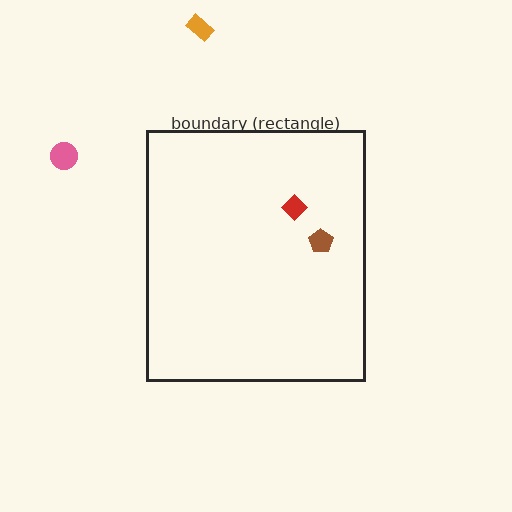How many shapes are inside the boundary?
2 inside, 2 outside.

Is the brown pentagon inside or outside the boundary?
Inside.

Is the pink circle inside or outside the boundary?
Outside.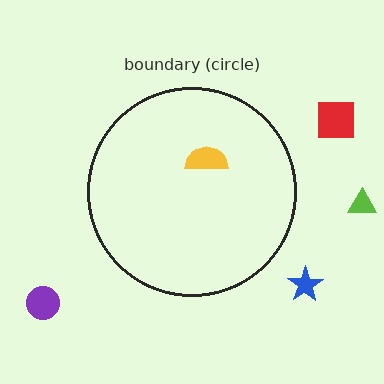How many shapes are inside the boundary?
1 inside, 4 outside.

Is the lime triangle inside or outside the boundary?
Outside.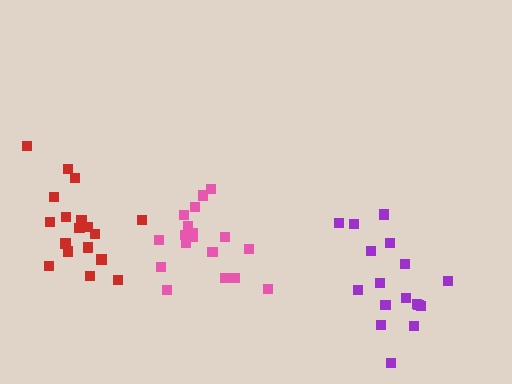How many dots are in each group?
Group 1: 18 dots, Group 2: 18 dots, Group 3: 17 dots (53 total).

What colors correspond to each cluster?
The clusters are colored: pink, red, purple.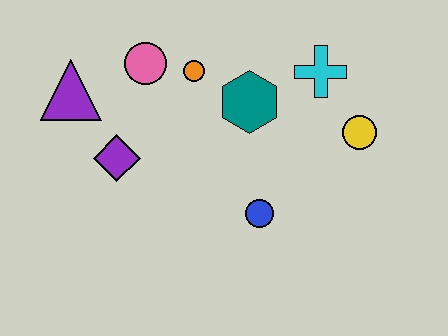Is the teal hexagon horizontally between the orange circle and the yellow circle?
Yes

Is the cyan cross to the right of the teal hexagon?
Yes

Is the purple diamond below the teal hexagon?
Yes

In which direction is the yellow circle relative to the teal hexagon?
The yellow circle is to the right of the teal hexagon.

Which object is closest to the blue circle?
The teal hexagon is closest to the blue circle.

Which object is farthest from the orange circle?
The yellow circle is farthest from the orange circle.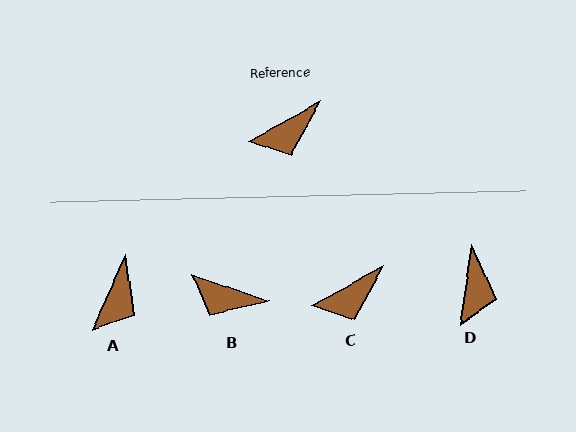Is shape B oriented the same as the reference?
No, it is off by about 48 degrees.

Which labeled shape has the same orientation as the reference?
C.